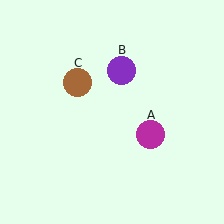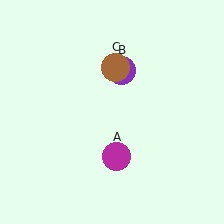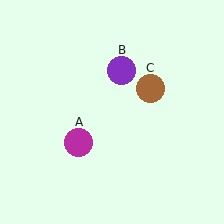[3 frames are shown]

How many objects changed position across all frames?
2 objects changed position: magenta circle (object A), brown circle (object C).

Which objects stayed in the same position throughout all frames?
Purple circle (object B) remained stationary.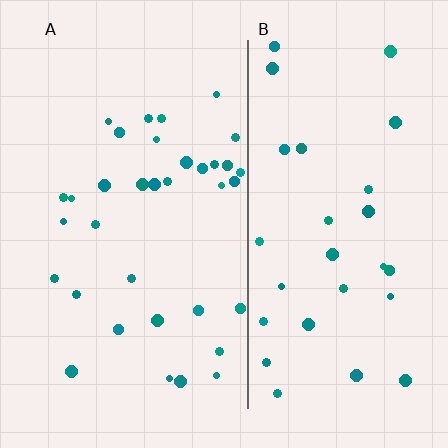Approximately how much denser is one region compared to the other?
Approximately 1.2× — region A over region B.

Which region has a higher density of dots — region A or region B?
A (the left).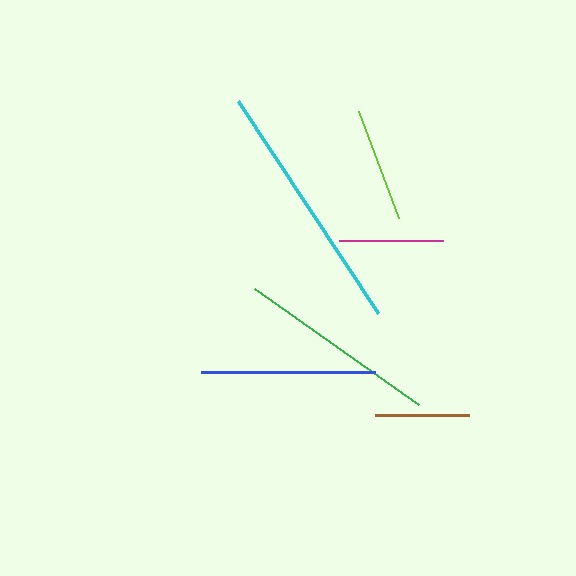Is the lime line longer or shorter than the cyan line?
The cyan line is longer than the lime line.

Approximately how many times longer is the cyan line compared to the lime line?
The cyan line is approximately 2.2 times the length of the lime line.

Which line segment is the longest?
The cyan line is the longest at approximately 254 pixels.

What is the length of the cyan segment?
The cyan segment is approximately 254 pixels long.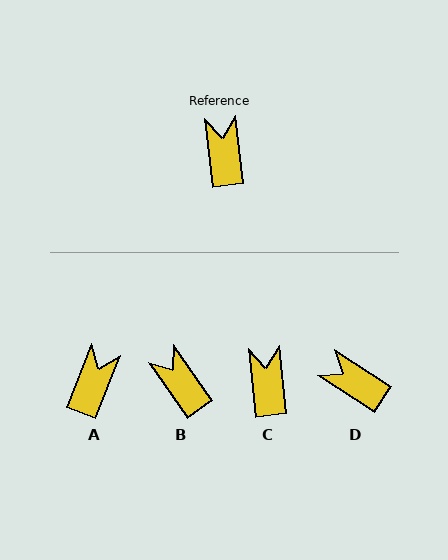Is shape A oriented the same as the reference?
No, it is off by about 28 degrees.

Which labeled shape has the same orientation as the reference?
C.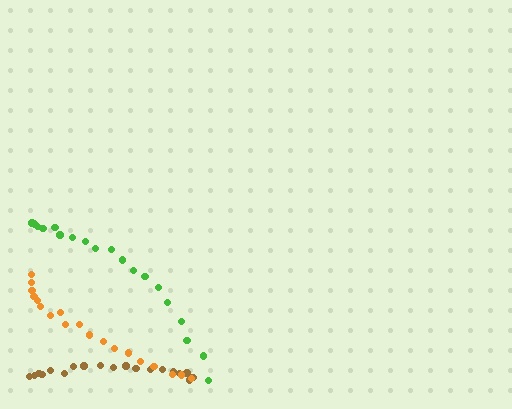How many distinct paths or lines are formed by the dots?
There are 3 distinct paths.